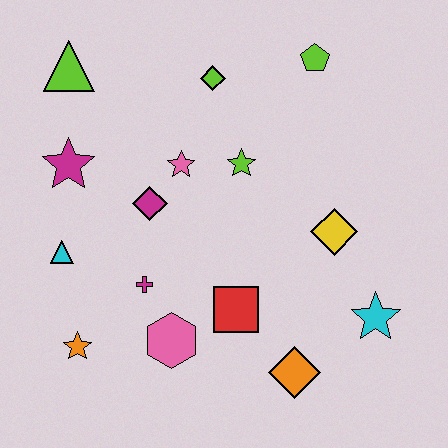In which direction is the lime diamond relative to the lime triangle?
The lime diamond is to the right of the lime triangle.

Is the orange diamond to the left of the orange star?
No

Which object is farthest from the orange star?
The lime pentagon is farthest from the orange star.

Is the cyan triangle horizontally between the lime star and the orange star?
No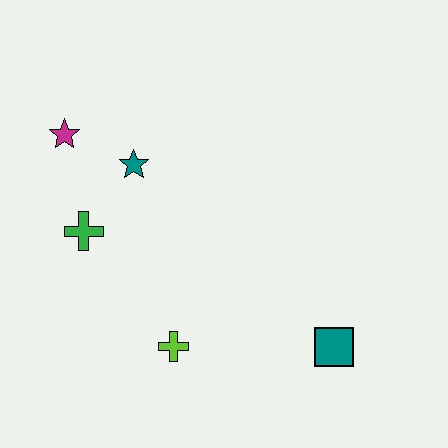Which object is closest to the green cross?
The teal star is closest to the green cross.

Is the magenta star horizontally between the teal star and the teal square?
No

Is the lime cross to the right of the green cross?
Yes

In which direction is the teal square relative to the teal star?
The teal square is to the right of the teal star.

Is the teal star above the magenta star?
No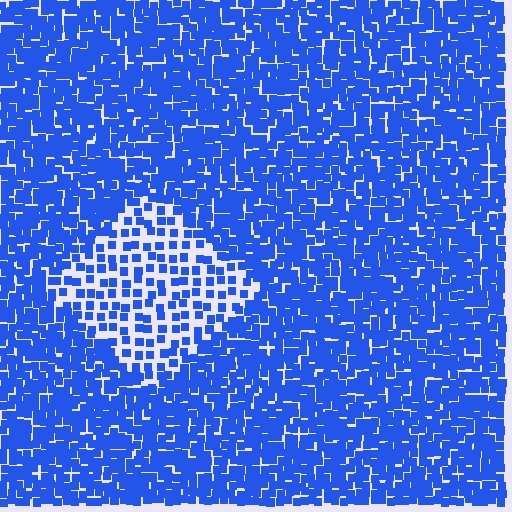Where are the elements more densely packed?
The elements are more densely packed outside the diamond boundary.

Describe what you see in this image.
The image contains small blue elements arranged at two different densities. A diamond-shaped region is visible where the elements are less densely packed than the surrounding area.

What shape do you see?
I see a diamond.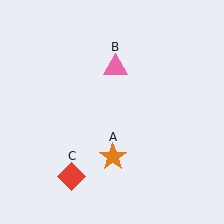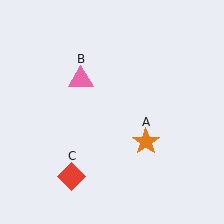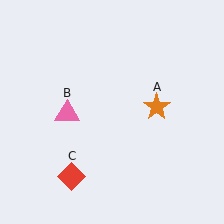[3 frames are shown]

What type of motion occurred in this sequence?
The orange star (object A), pink triangle (object B) rotated counterclockwise around the center of the scene.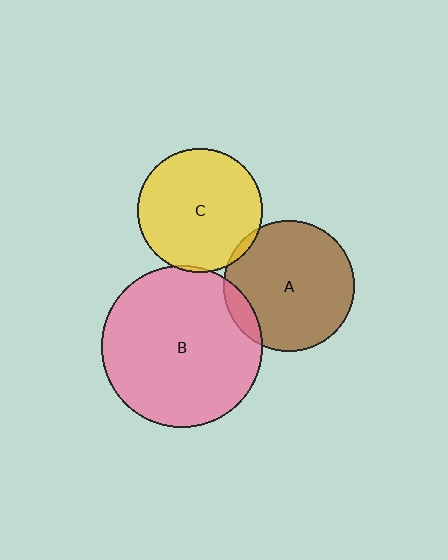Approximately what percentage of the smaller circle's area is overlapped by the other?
Approximately 10%.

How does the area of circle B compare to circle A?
Approximately 1.5 times.